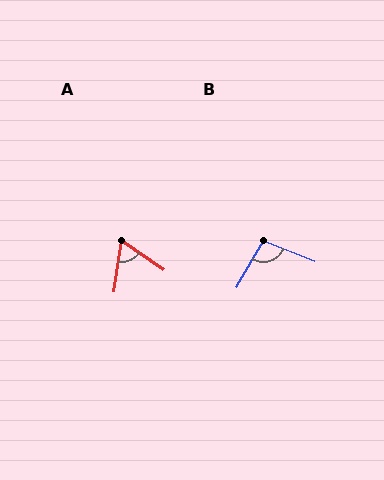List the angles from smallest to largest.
A (63°), B (99°).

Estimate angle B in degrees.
Approximately 99 degrees.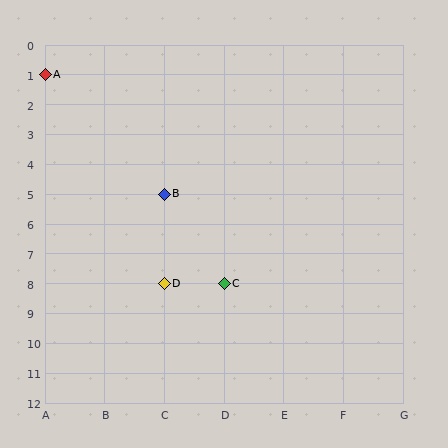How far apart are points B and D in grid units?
Points B and D are 3 rows apart.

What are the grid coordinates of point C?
Point C is at grid coordinates (D, 8).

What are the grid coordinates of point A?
Point A is at grid coordinates (A, 1).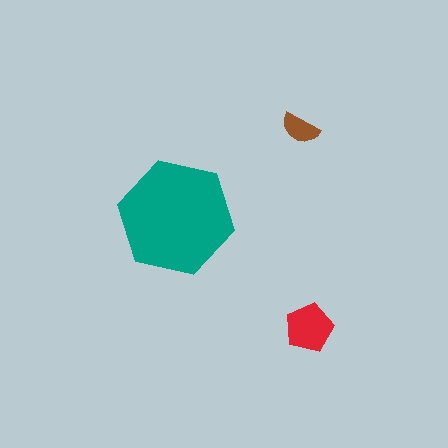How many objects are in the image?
There are 3 objects in the image.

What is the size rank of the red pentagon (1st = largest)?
2nd.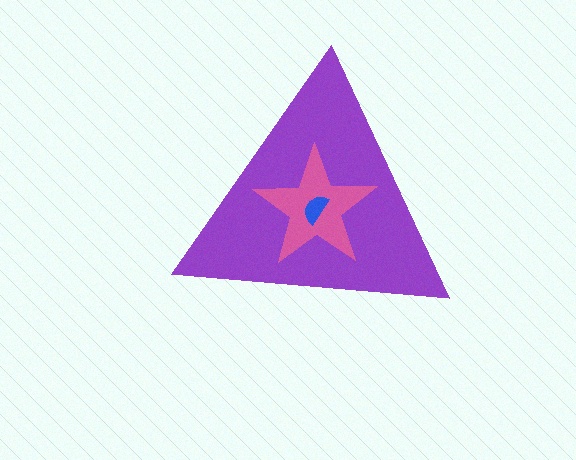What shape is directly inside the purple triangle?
The pink star.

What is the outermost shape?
The purple triangle.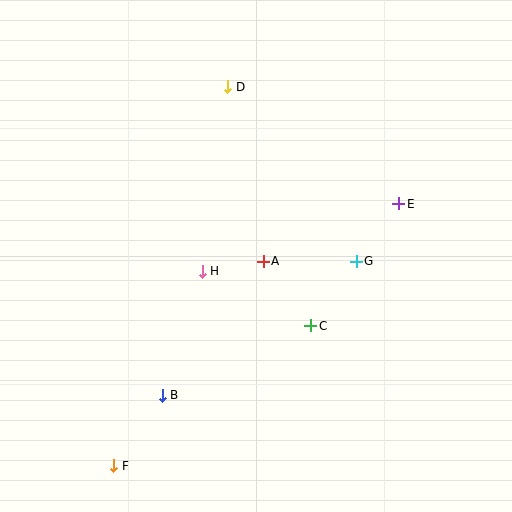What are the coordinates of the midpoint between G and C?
The midpoint between G and C is at (334, 293).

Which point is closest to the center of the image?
Point A at (263, 261) is closest to the center.